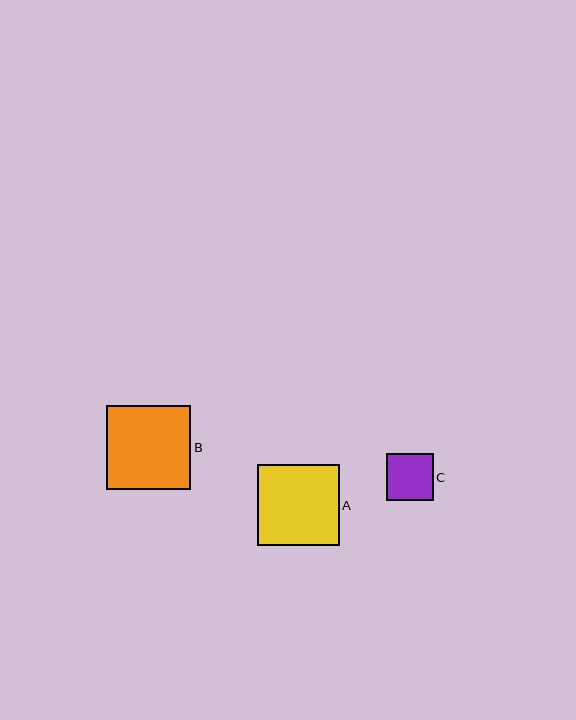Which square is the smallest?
Square C is the smallest with a size of approximately 47 pixels.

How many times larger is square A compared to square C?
Square A is approximately 1.7 times the size of square C.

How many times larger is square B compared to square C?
Square B is approximately 1.8 times the size of square C.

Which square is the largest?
Square B is the largest with a size of approximately 84 pixels.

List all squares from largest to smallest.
From largest to smallest: B, A, C.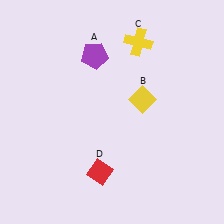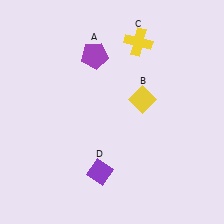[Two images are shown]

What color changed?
The diamond (D) changed from red in Image 1 to purple in Image 2.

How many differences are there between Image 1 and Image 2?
There is 1 difference between the two images.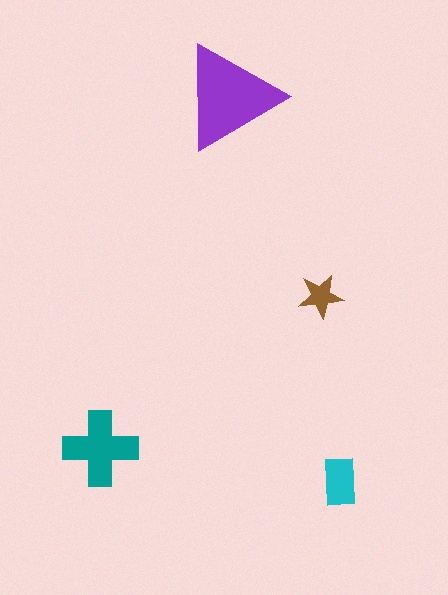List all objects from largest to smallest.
The purple triangle, the teal cross, the cyan rectangle, the brown star.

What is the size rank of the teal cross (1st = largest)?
2nd.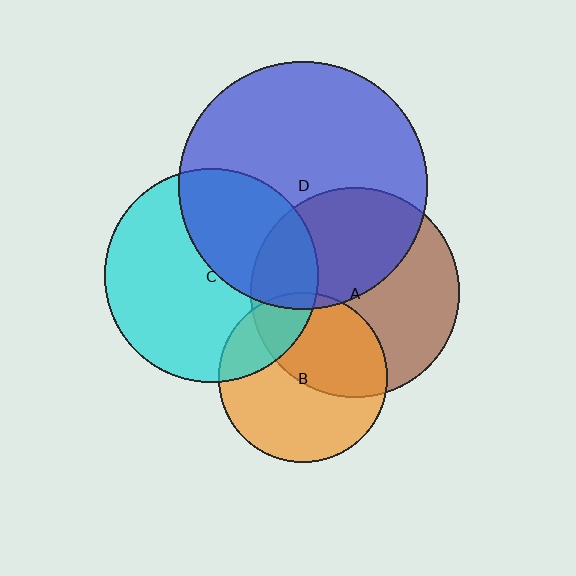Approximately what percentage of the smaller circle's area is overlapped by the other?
Approximately 5%.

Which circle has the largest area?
Circle D (blue).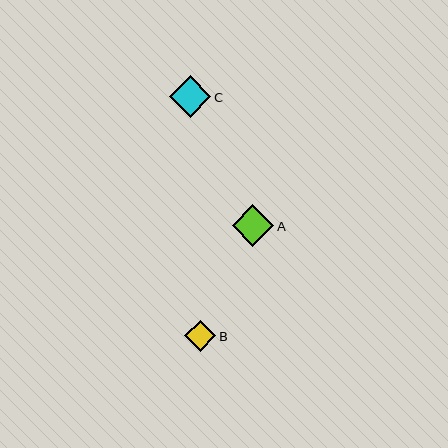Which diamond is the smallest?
Diamond B is the smallest with a size of approximately 31 pixels.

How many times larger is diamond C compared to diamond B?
Diamond C is approximately 1.3 times the size of diamond B.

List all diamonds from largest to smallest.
From largest to smallest: A, C, B.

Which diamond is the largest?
Diamond A is the largest with a size of approximately 42 pixels.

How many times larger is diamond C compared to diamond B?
Diamond C is approximately 1.3 times the size of diamond B.